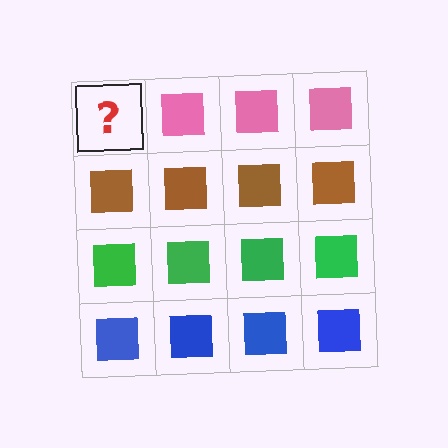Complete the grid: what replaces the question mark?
The question mark should be replaced with a pink square.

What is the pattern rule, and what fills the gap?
The rule is that each row has a consistent color. The gap should be filled with a pink square.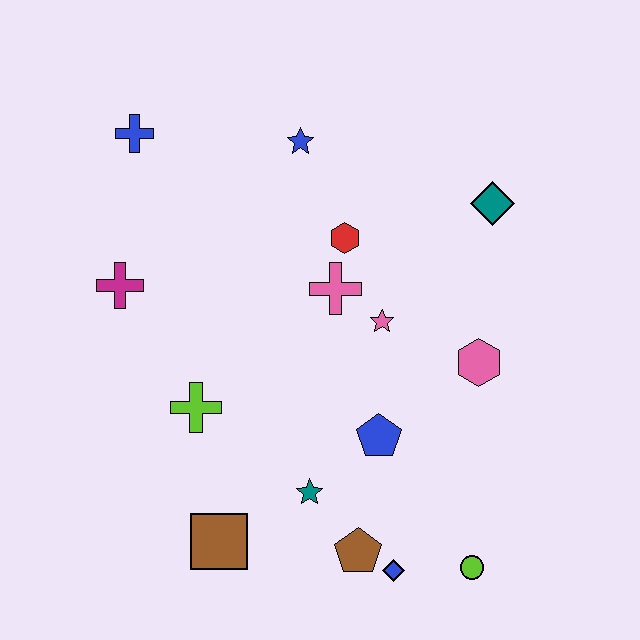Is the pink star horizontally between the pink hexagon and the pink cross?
Yes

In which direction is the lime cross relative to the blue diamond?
The lime cross is to the left of the blue diamond.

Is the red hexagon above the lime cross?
Yes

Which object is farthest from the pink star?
The blue cross is farthest from the pink star.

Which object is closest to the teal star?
The brown pentagon is closest to the teal star.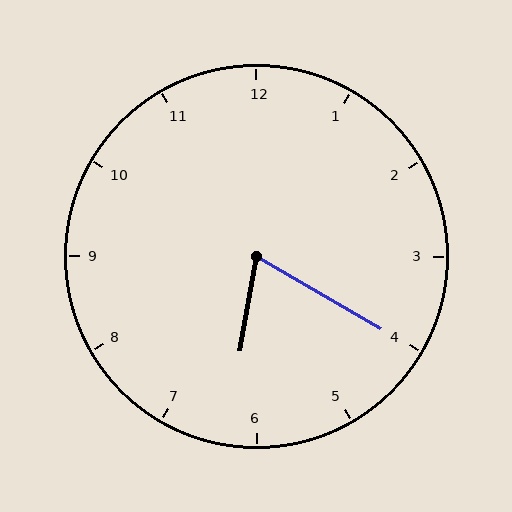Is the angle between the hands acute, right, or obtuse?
It is acute.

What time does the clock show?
6:20.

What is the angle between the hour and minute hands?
Approximately 70 degrees.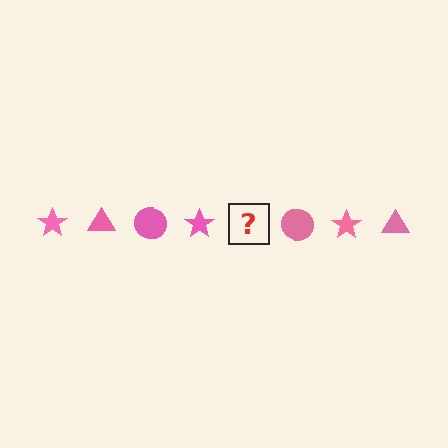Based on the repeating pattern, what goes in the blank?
The blank should be a pink triangle.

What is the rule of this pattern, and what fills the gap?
The rule is that the pattern cycles through star, triangle, circle shapes in pink. The gap should be filled with a pink triangle.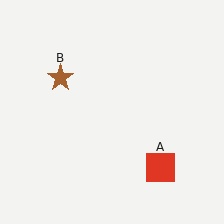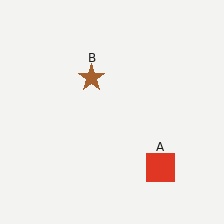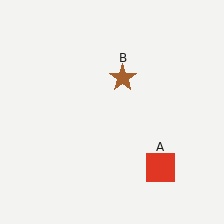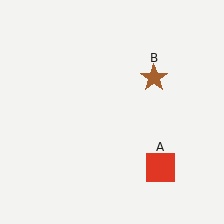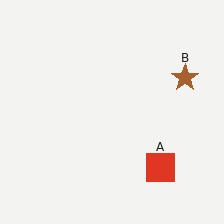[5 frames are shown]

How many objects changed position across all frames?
1 object changed position: brown star (object B).